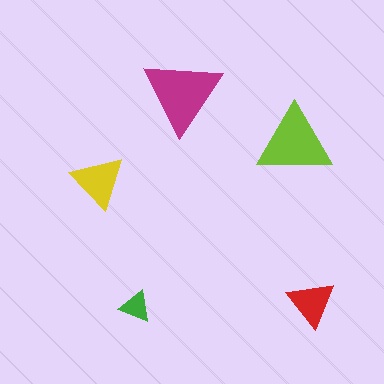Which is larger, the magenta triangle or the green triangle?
The magenta one.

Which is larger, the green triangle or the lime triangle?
The lime one.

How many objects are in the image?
There are 5 objects in the image.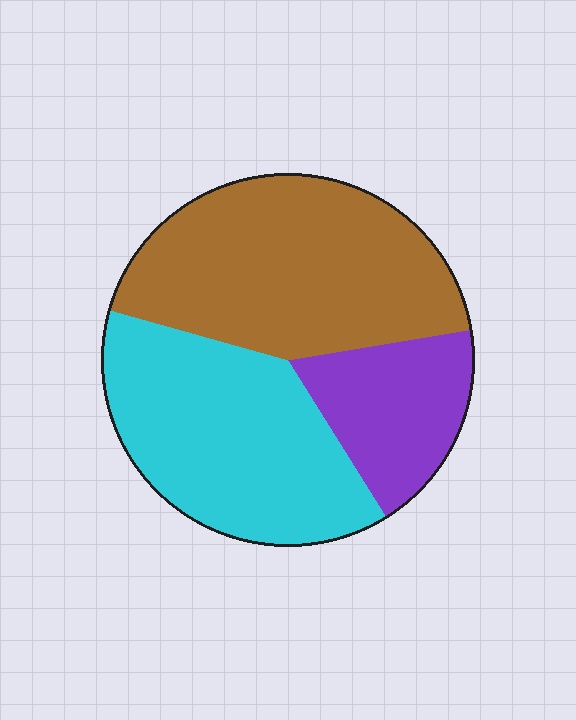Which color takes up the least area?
Purple, at roughly 20%.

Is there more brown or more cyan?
Brown.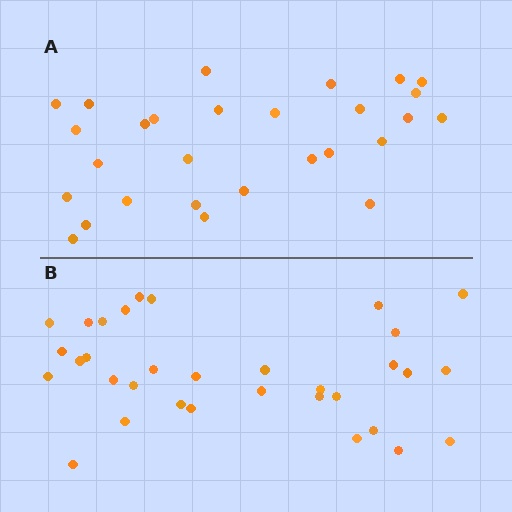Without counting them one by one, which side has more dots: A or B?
Region B (the bottom region) has more dots.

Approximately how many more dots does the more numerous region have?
Region B has about 5 more dots than region A.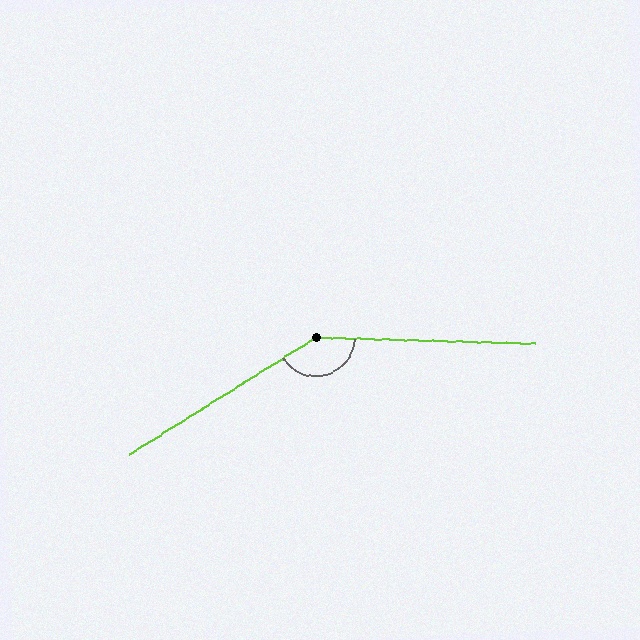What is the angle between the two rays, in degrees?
Approximately 146 degrees.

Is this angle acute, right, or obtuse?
It is obtuse.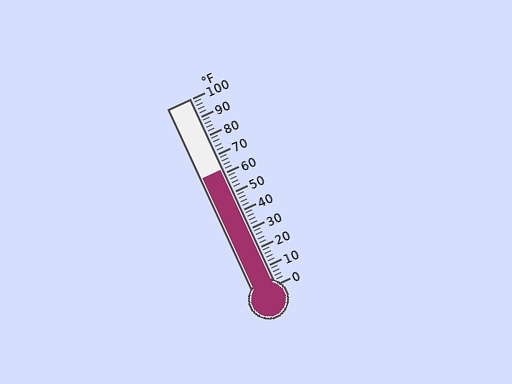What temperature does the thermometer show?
The thermometer shows approximately 62°F.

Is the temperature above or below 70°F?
The temperature is below 70°F.